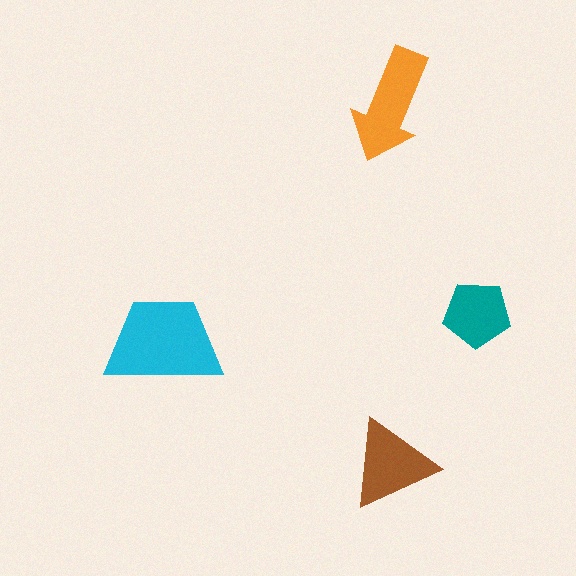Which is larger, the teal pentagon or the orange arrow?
The orange arrow.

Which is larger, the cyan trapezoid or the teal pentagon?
The cyan trapezoid.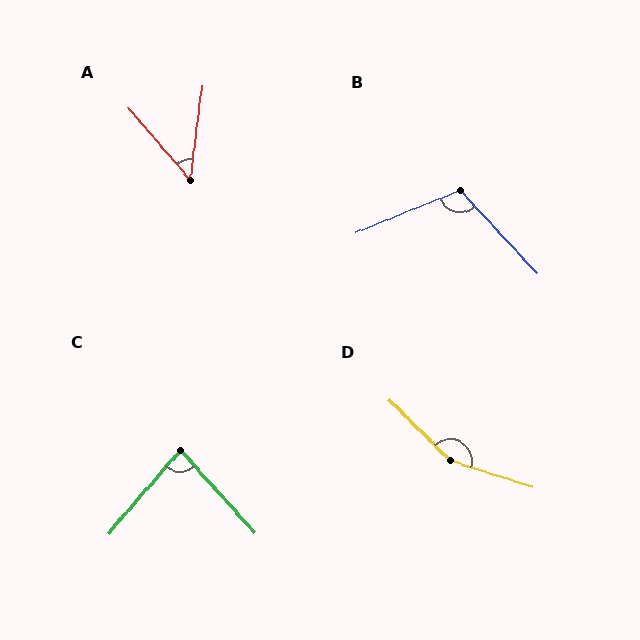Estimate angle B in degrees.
Approximately 110 degrees.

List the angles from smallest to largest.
A (48°), C (83°), B (110°), D (154°).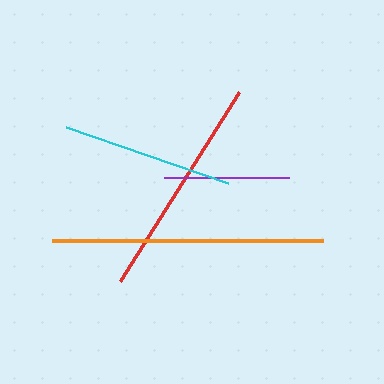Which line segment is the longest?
The orange line is the longest at approximately 271 pixels.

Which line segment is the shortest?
The purple line is the shortest at approximately 125 pixels.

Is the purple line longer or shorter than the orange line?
The orange line is longer than the purple line.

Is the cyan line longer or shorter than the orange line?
The orange line is longer than the cyan line.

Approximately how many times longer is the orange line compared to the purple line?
The orange line is approximately 2.2 times the length of the purple line.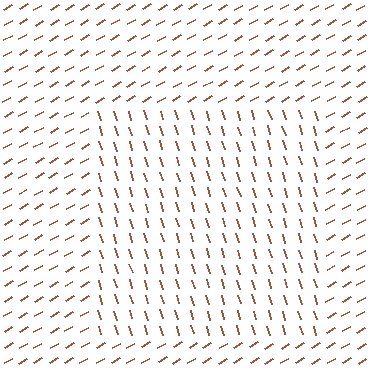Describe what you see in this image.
The image is filled with small brown line segments. A rectangle region in the image has lines oriented differently from the surrounding lines, creating a visible texture boundary.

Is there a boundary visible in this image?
Yes, there is a texture boundary formed by a change in line orientation.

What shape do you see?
I see a rectangle.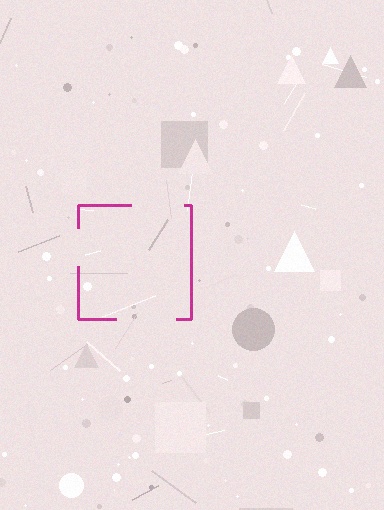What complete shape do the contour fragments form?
The contour fragments form a square.